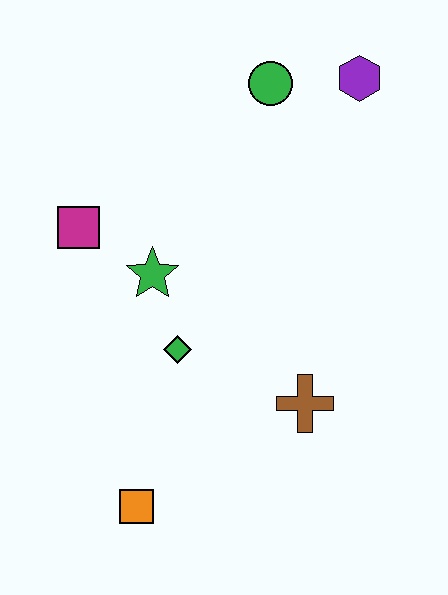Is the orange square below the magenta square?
Yes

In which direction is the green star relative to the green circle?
The green star is below the green circle.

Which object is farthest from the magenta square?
The purple hexagon is farthest from the magenta square.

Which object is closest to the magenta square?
The green star is closest to the magenta square.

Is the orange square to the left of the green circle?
Yes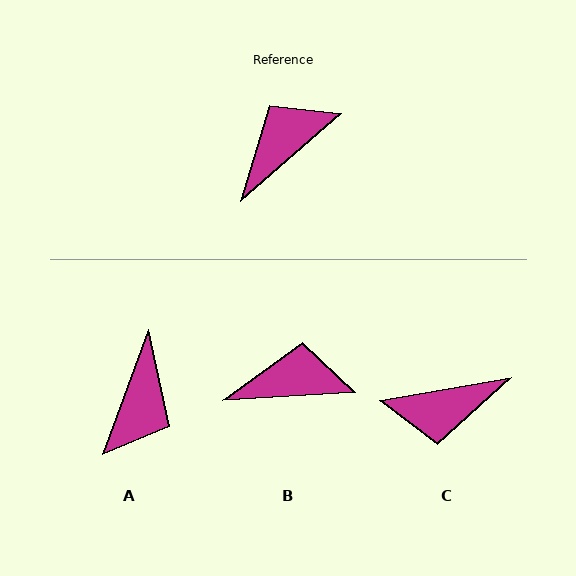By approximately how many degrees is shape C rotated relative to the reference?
Approximately 149 degrees counter-clockwise.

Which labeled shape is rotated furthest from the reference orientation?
A, about 151 degrees away.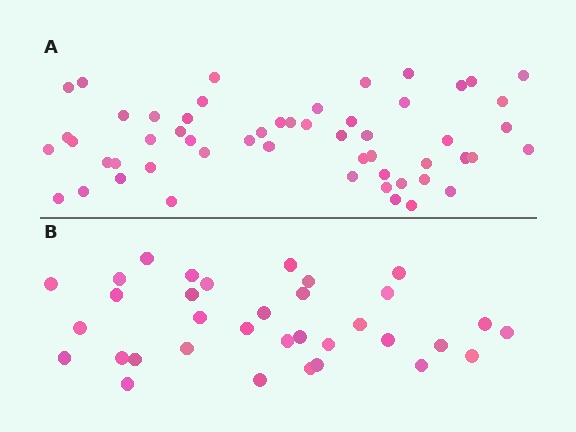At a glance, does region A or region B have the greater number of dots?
Region A (the top region) has more dots.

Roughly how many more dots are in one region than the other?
Region A has approximately 20 more dots than region B.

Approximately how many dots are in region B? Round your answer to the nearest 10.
About 30 dots. (The exact count is 34, which rounds to 30.)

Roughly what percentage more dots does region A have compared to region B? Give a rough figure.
About 60% more.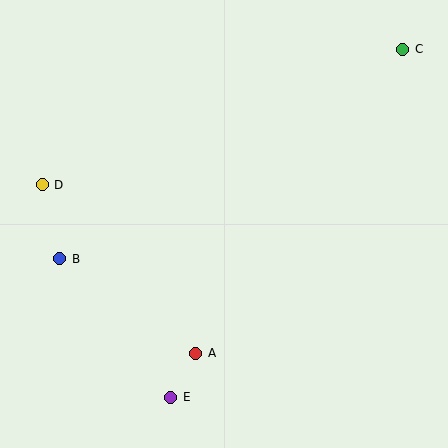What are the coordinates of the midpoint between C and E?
The midpoint between C and E is at (287, 223).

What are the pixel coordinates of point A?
Point A is at (196, 353).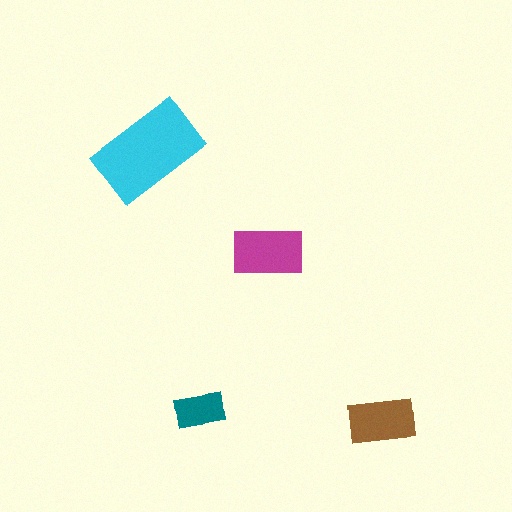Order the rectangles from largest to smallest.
the cyan one, the magenta one, the brown one, the teal one.